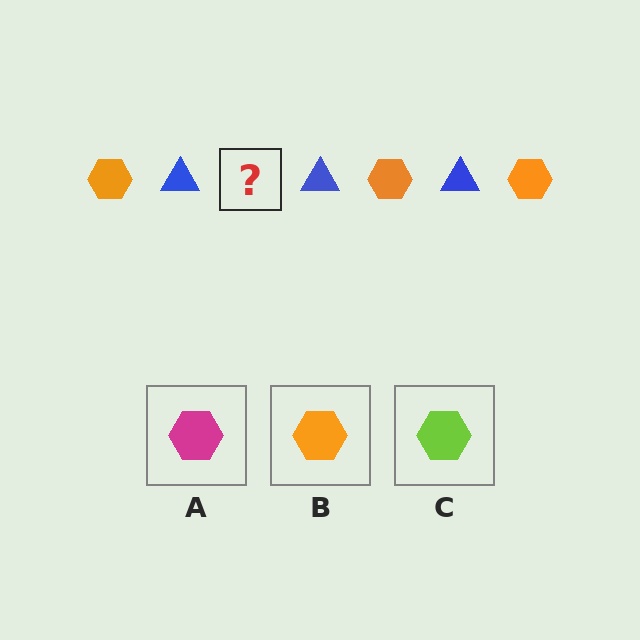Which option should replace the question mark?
Option B.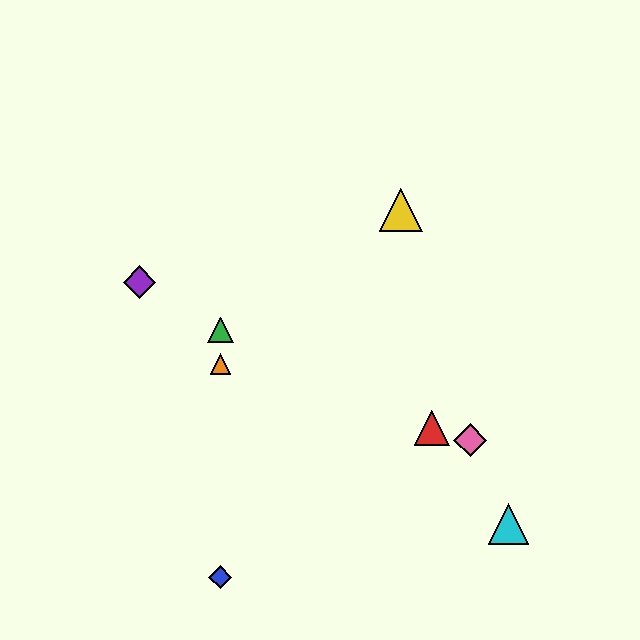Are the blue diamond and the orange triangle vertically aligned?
Yes, both are at x≈220.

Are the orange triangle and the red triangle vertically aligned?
No, the orange triangle is at x≈220 and the red triangle is at x≈432.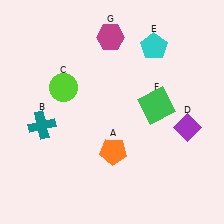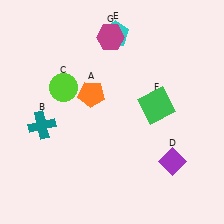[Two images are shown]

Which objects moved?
The objects that moved are: the orange pentagon (A), the purple diamond (D), the cyan pentagon (E).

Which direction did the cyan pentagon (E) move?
The cyan pentagon (E) moved left.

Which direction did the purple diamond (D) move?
The purple diamond (D) moved down.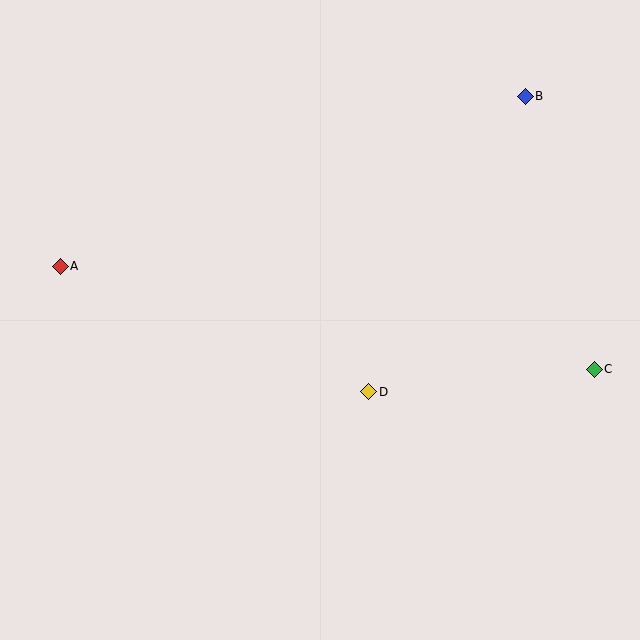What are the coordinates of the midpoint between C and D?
The midpoint between C and D is at (482, 381).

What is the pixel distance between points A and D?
The distance between A and D is 333 pixels.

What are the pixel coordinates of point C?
Point C is at (594, 369).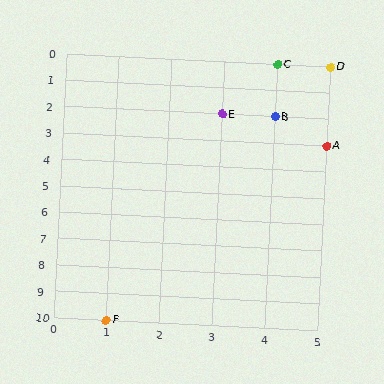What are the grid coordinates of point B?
Point B is at grid coordinates (4, 2).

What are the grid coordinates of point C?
Point C is at grid coordinates (4, 0).